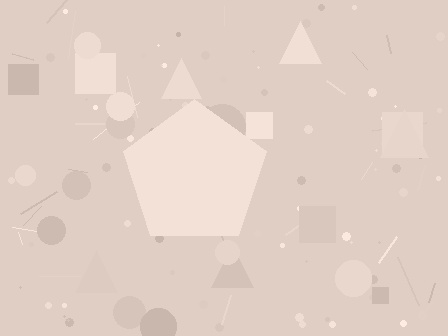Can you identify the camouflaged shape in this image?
The camouflaged shape is a pentagon.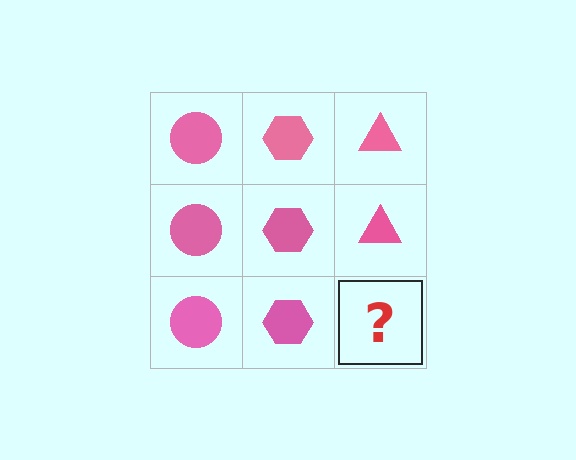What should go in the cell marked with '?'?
The missing cell should contain a pink triangle.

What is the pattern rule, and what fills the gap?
The rule is that each column has a consistent shape. The gap should be filled with a pink triangle.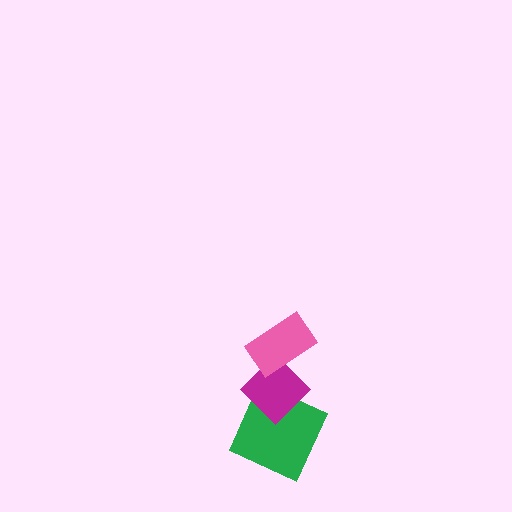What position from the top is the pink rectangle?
The pink rectangle is 1st from the top.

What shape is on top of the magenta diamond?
The pink rectangle is on top of the magenta diamond.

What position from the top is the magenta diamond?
The magenta diamond is 2nd from the top.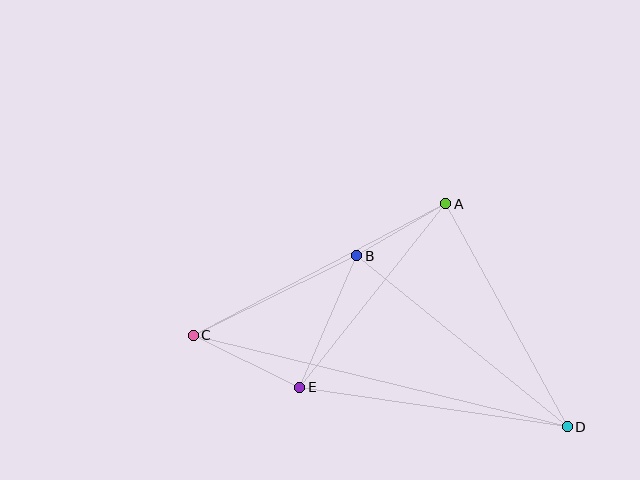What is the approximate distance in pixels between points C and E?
The distance between C and E is approximately 119 pixels.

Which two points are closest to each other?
Points A and B are closest to each other.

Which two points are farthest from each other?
Points C and D are farthest from each other.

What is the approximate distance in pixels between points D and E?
The distance between D and E is approximately 270 pixels.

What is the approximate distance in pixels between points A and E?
The distance between A and E is approximately 234 pixels.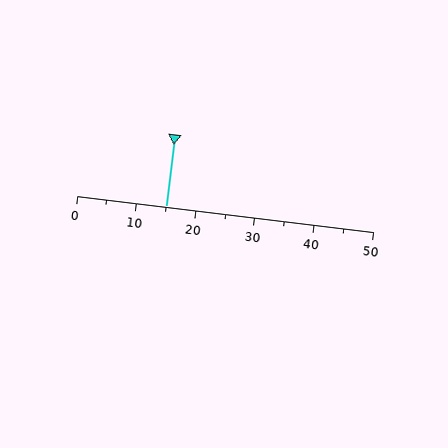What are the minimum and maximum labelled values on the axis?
The axis runs from 0 to 50.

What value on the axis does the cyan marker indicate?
The marker indicates approximately 15.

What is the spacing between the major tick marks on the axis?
The major ticks are spaced 10 apart.